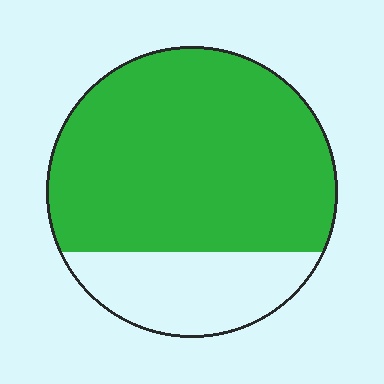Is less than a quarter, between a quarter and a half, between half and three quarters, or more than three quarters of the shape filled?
More than three quarters.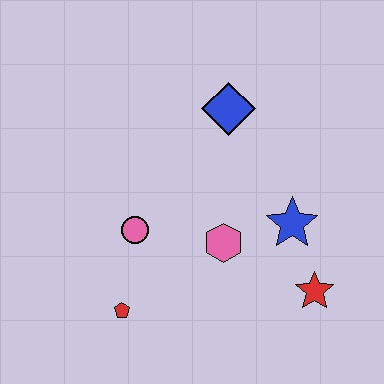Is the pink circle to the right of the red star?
No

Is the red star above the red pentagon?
Yes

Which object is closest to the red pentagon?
The pink circle is closest to the red pentagon.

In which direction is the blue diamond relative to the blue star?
The blue diamond is above the blue star.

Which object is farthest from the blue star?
The red pentagon is farthest from the blue star.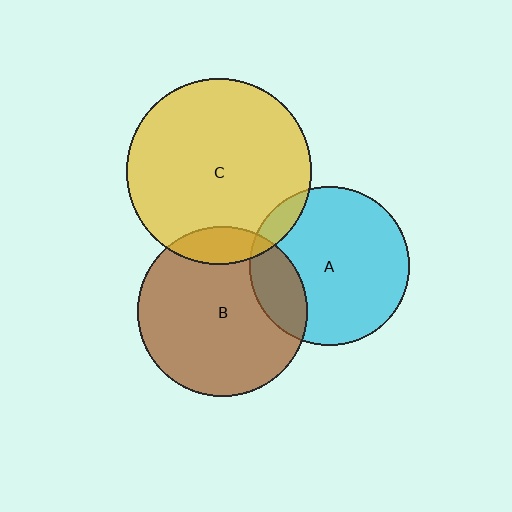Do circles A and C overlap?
Yes.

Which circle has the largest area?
Circle C (yellow).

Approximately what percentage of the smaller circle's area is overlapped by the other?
Approximately 10%.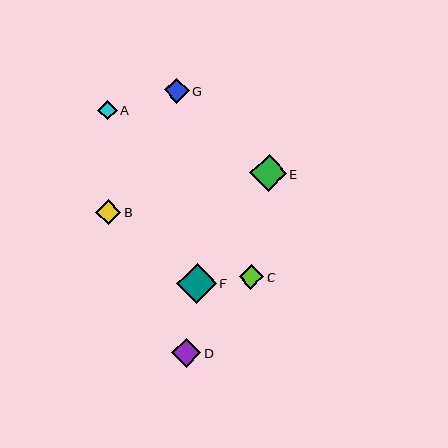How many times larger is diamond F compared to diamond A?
Diamond F is approximately 2.1 times the size of diamond A.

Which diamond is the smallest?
Diamond A is the smallest with a size of approximately 19 pixels.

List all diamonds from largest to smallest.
From largest to smallest: F, E, D, G, B, C, A.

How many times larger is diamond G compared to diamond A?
Diamond G is approximately 1.3 times the size of diamond A.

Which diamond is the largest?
Diamond F is the largest with a size of approximately 40 pixels.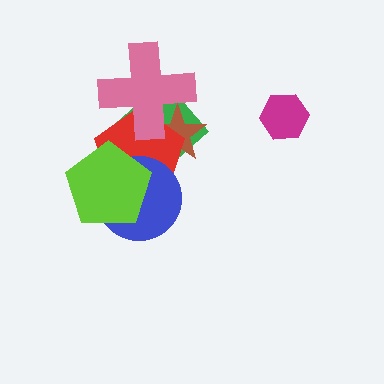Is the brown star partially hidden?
Yes, it is partially covered by another shape.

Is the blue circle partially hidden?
Yes, it is partially covered by another shape.